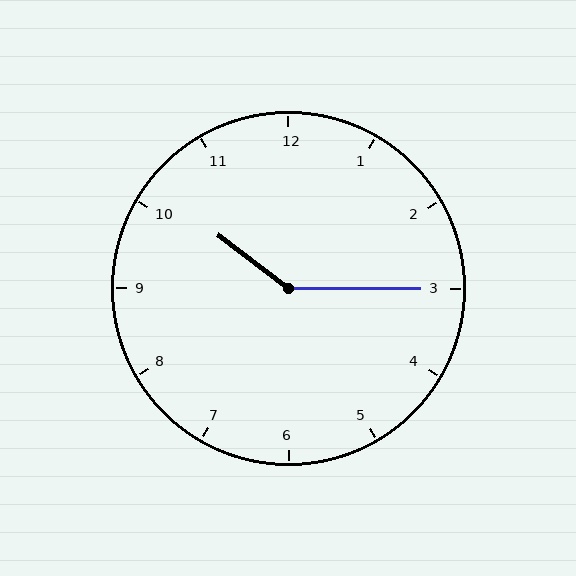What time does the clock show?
10:15.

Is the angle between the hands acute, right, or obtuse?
It is obtuse.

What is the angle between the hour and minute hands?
Approximately 142 degrees.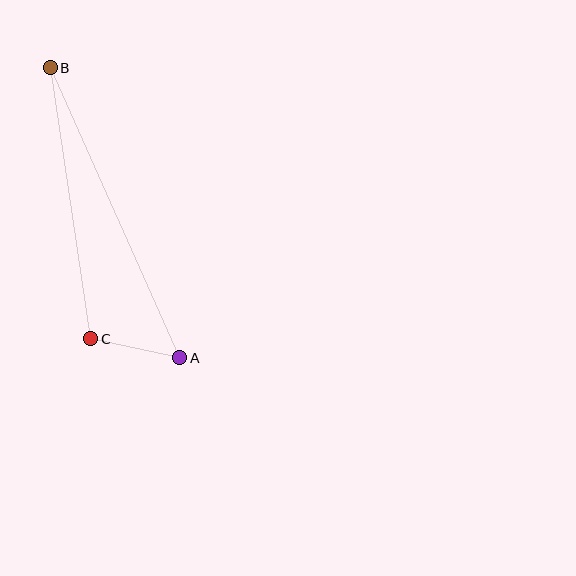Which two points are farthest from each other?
Points A and B are farthest from each other.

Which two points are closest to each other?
Points A and C are closest to each other.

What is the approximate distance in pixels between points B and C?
The distance between B and C is approximately 274 pixels.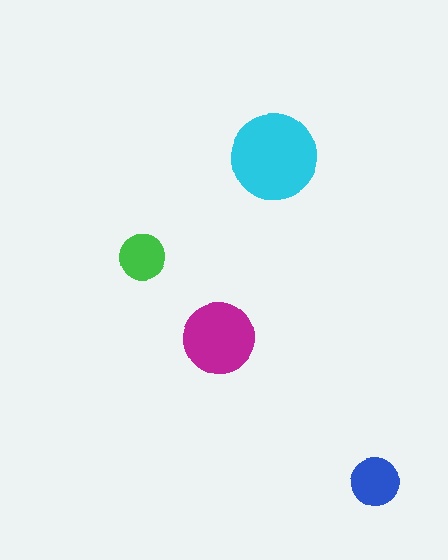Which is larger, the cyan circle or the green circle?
The cyan one.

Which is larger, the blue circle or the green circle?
The blue one.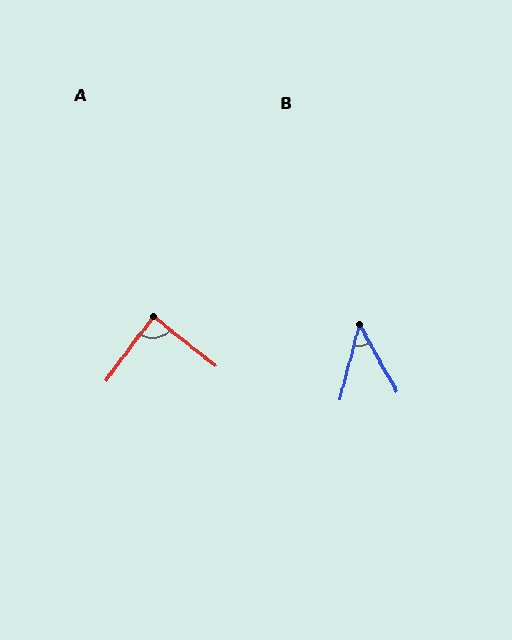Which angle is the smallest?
B, at approximately 44 degrees.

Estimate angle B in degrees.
Approximately 44 degrees.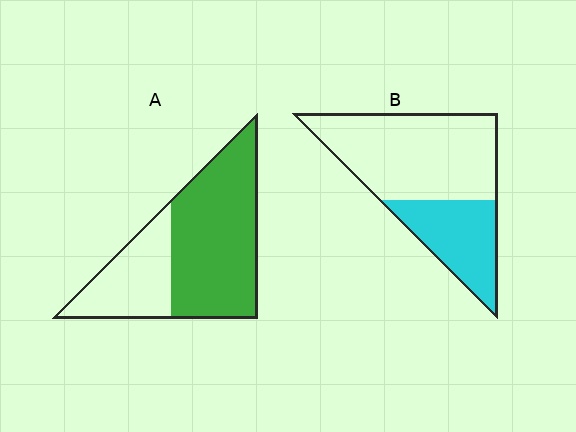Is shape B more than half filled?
No.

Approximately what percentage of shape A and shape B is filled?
A is approximately 65% and B is approximately 35%.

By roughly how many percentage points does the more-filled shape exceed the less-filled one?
By roughly 35 percentage points (A over B).